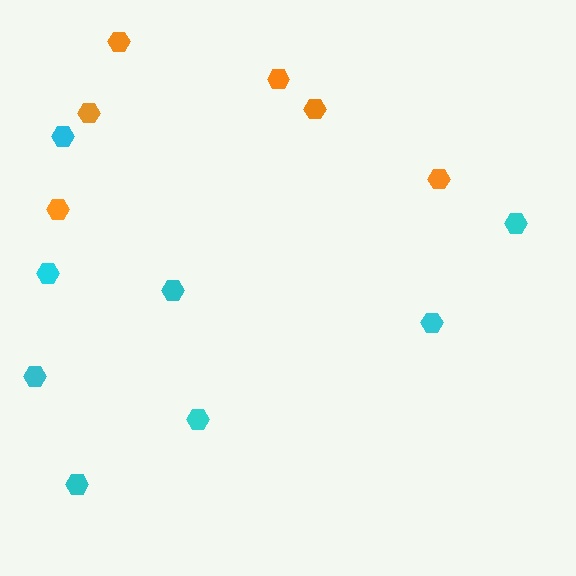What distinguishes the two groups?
There are 2 groups: one group of orange hexagons (6) and one group of cyan hexagons (8).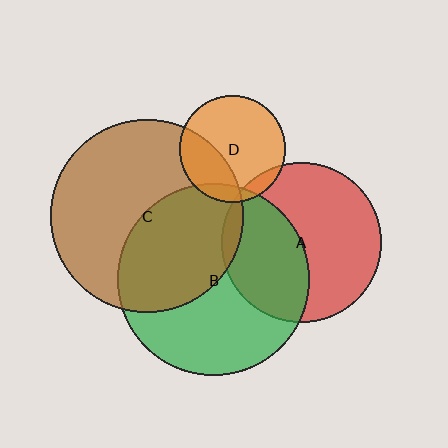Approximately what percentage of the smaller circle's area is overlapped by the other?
Approximately 5%.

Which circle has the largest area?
Circle C (brown).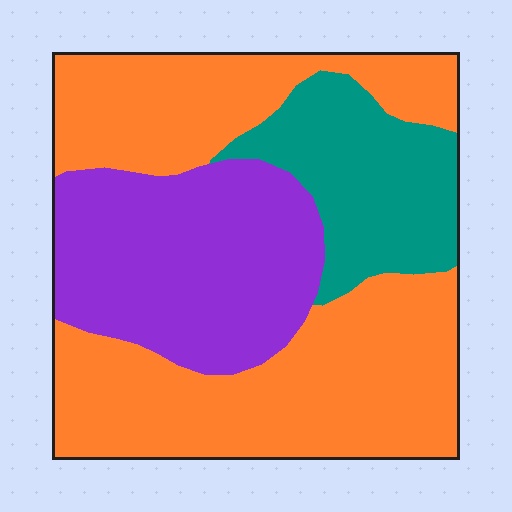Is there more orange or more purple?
Orange.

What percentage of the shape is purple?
Purple covers roughly 30% of the shape.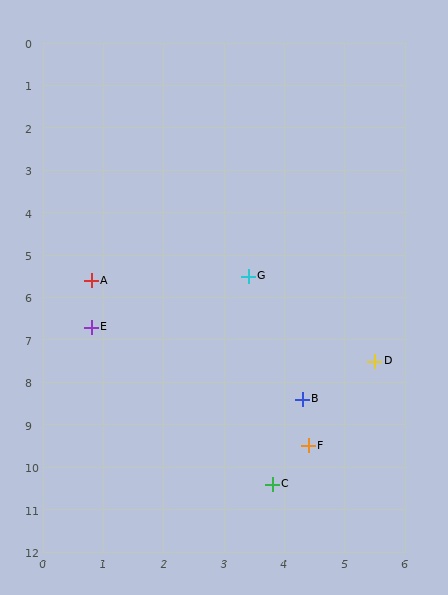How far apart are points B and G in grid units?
Points B and G are about 3.0 grid units apart.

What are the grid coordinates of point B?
Point B is at approximately (4.3, 8.4).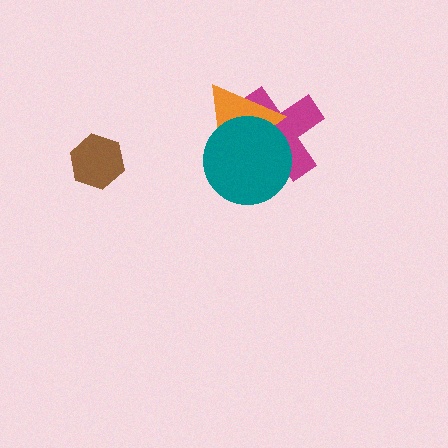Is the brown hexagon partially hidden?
No, no other shape covers it.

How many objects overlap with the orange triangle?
2 objects overlap with the orange triangle.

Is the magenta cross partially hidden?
Yes, it is partially covered by another shape.